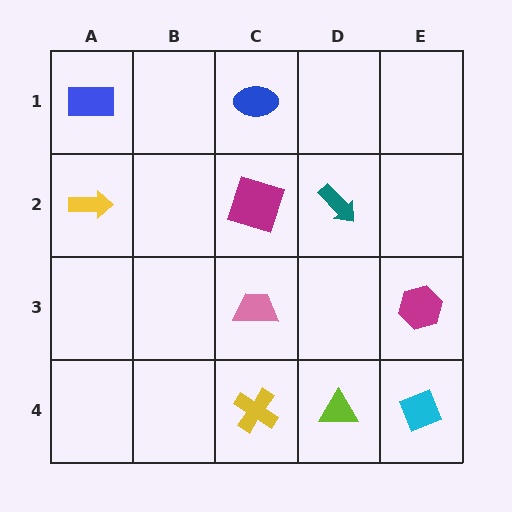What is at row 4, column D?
A lime triangle.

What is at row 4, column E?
A cyan diamond.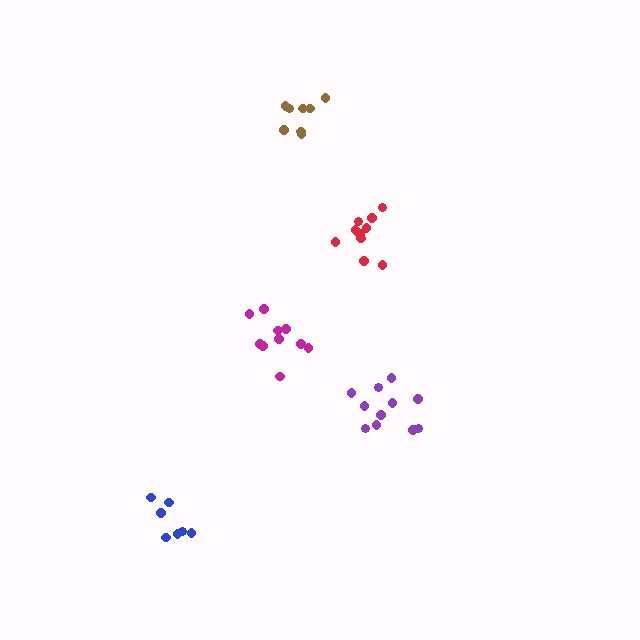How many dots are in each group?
Group 1: 10 dots, Group 2: 10 dots, Group 3: 7 dots, Group 4: 8 dots, Group 5: 11 dots (46 total).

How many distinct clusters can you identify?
There are 5 distinct clusters.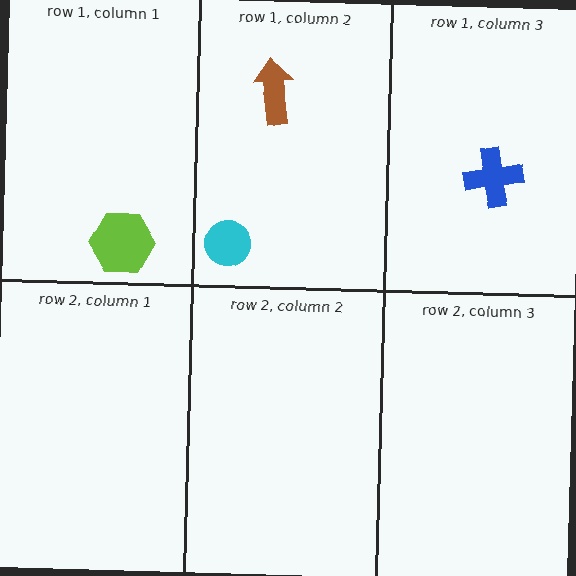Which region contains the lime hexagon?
The row 1, column 1 region.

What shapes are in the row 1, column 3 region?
The blue cross.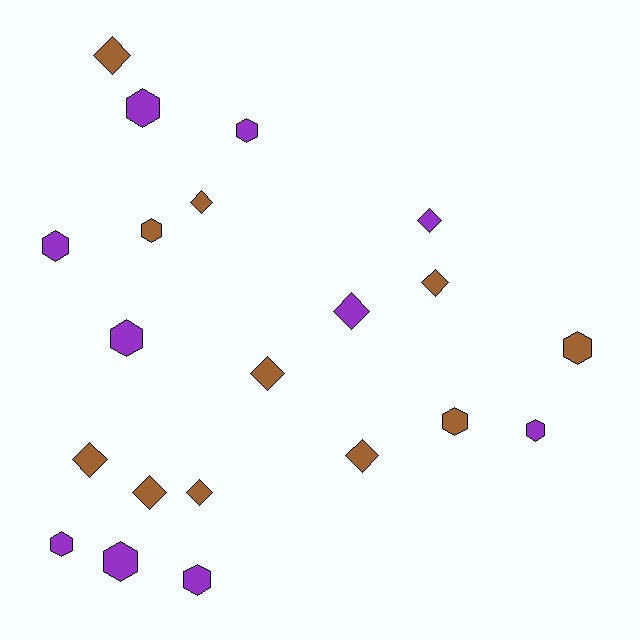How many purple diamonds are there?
There are 2 purple diamonds.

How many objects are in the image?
There are 21 objects.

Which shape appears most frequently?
Hexagon, with 11 objects.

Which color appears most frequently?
Brown, with 11 objects.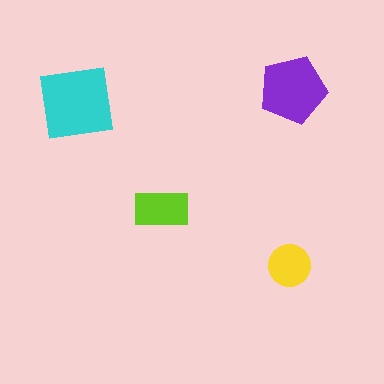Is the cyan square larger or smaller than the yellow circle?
Larger.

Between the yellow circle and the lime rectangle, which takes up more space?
The lime rectangle.